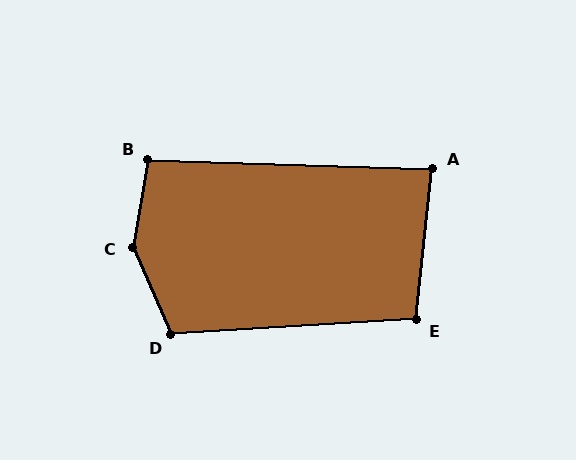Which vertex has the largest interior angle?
C, at approximately 146 degrees.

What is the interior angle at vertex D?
Approximately 111 degrees (obtuse).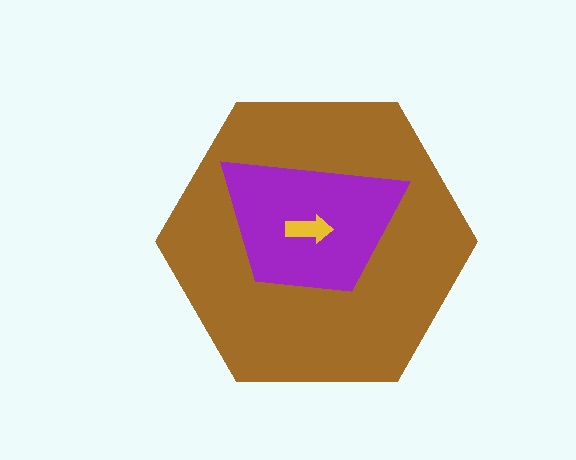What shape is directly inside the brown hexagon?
The purple trapezoid.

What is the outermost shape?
The brown hexagon.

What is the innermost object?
The yellow arrow.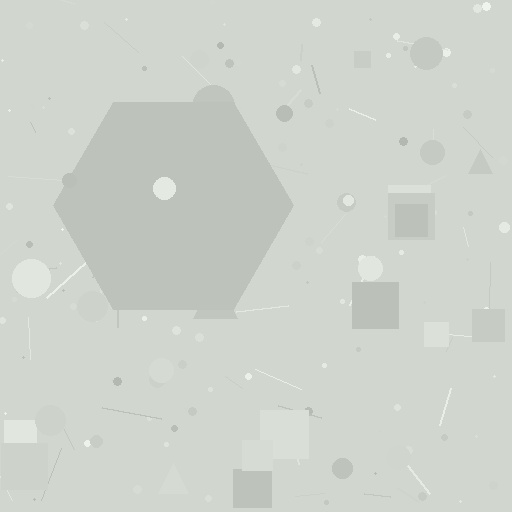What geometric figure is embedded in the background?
A hexagon is embedded in the background.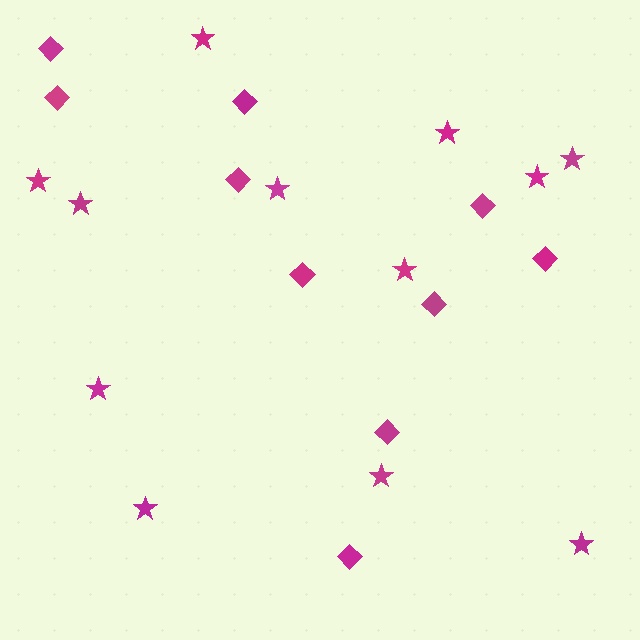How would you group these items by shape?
There are 2 groups: one group of diamonds (10) and one group of stars (12).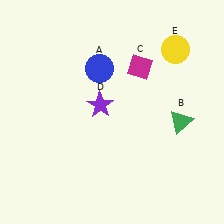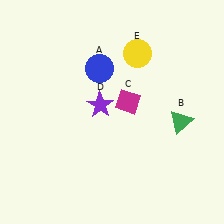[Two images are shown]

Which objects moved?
The objects that moved are: the magenta diamond (C), the yellow circle (E).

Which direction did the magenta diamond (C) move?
The magenta diamond (C) moved down.